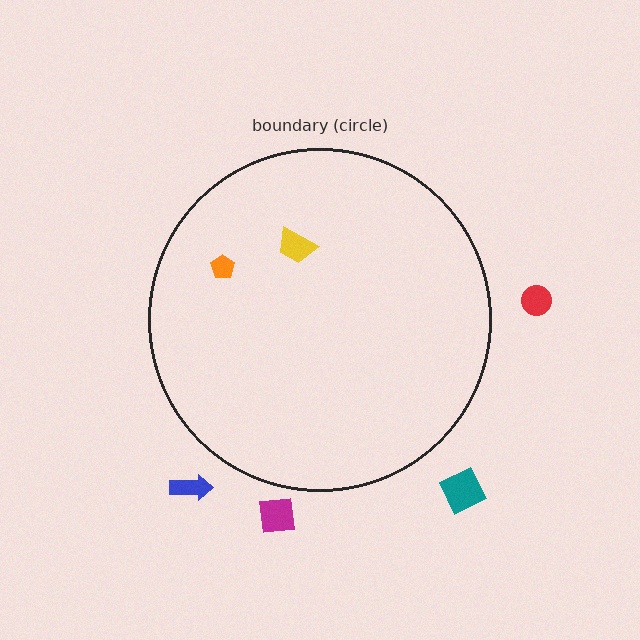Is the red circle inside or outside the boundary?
Outside.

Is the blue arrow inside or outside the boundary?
Outside.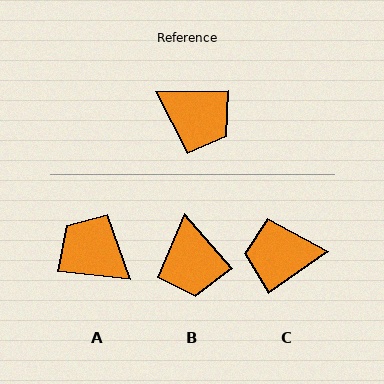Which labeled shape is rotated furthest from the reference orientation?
A, about 172 degrees away.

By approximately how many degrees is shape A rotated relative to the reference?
Approximately 172 degrees counter-clockwise.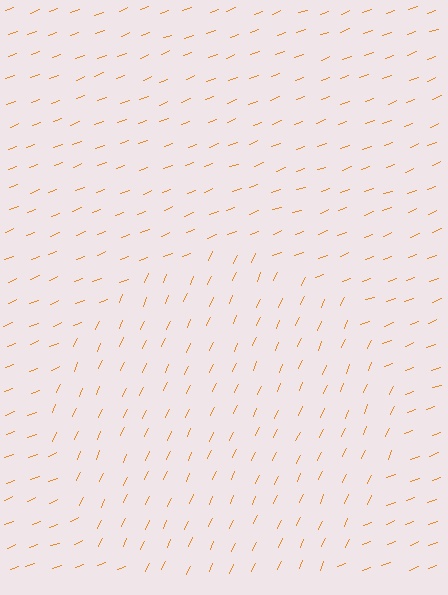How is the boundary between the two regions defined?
The boundary is defined purely by a change in line orientation (approximately 45 degrees difference). All lines are the same color and thickness.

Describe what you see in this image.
The image is filled with small orange line segments. A circle region in the image has lines oriented differently from the surrounding lines, creating a visible texture boundary.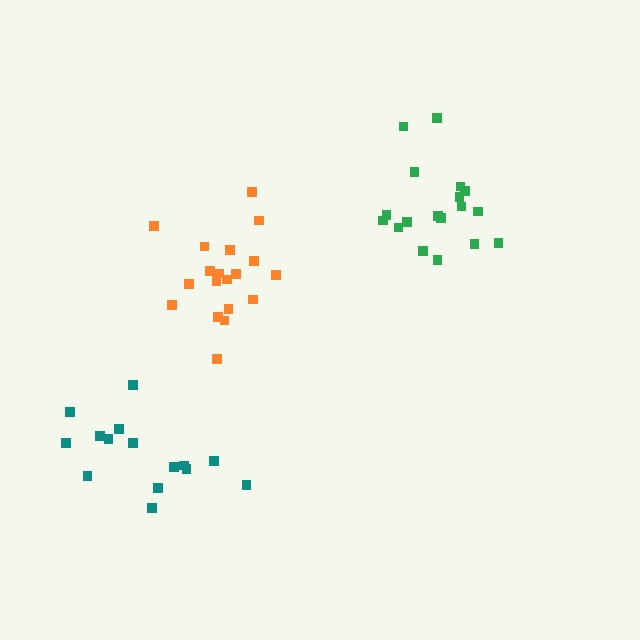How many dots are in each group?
Group 1: 19 dots, Group 2: 18 dots, Group 3: 15 dots (52 total).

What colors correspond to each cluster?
The clusters are colored: orange, green, teal.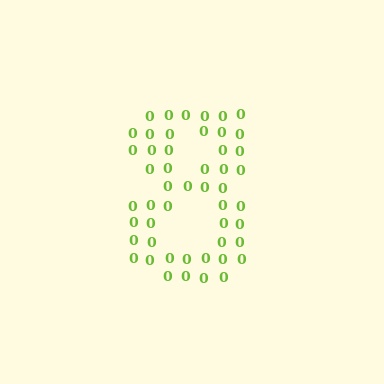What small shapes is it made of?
It is made of small digit 0's.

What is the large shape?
The large shape is the digit 8.